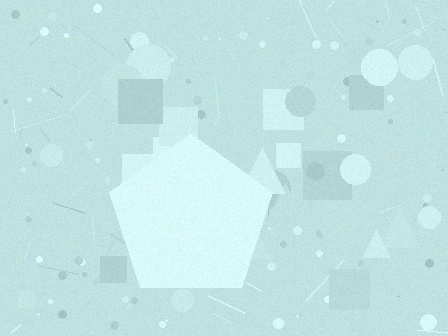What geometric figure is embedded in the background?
A pentagon is embedded in the background.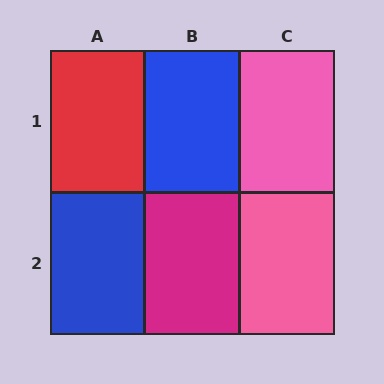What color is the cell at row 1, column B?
Blue.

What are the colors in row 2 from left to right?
Blue, magenta, pink.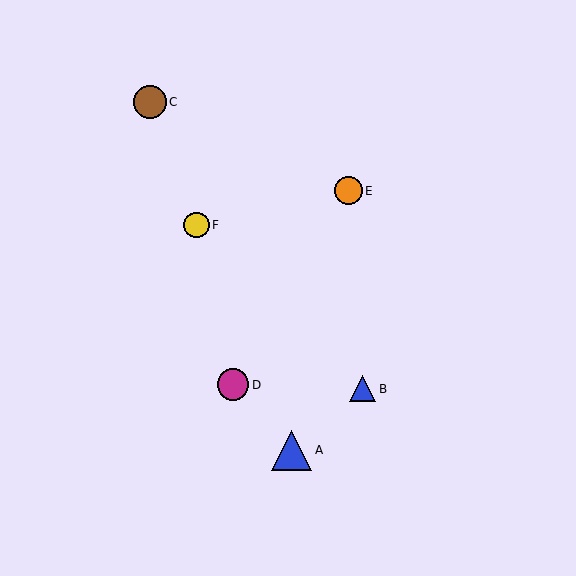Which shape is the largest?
The blue triangle (labeled A) is the largest.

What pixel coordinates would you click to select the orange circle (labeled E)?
Click at (348, 191) to select the orange circle E.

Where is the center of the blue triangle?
The center of the blue triangle is at (292, 450).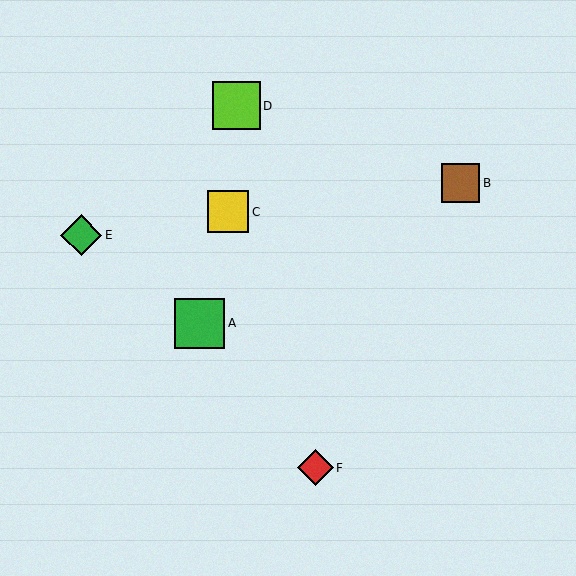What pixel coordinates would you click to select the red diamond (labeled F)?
Click at (316, 468) to select the red diamond F.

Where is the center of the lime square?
The center of the lime square is at (236, 106).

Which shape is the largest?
The green square (labeled A) is the largest.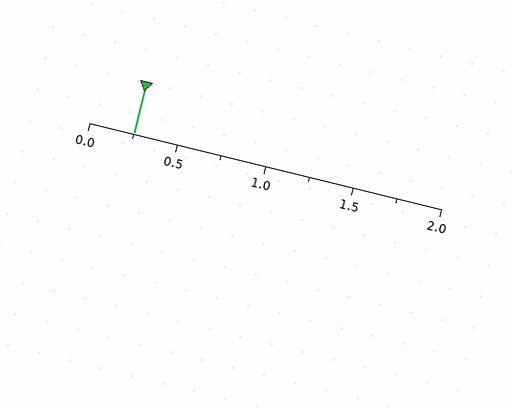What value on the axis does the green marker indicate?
The marker indicates approximately 0.25.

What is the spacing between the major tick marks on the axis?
The major ticks are spaced 0.5 apart.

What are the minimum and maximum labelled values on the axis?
The axis runs from 0.0 to 2.0.